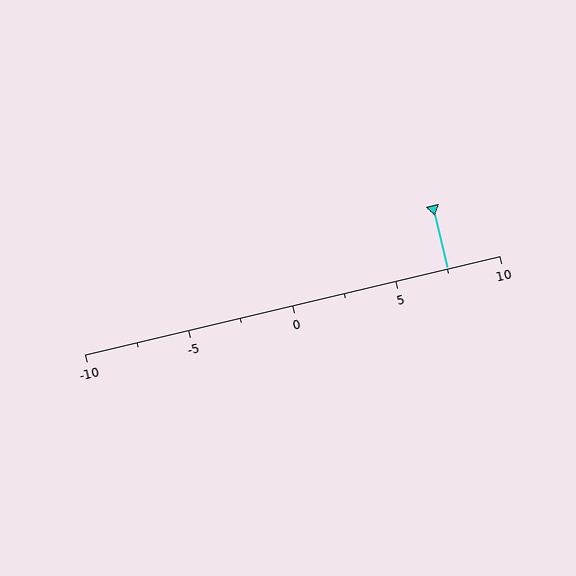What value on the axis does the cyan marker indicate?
The marker indicates approximately 7.5.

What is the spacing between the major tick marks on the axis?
The major ticks are spaced 5 apart.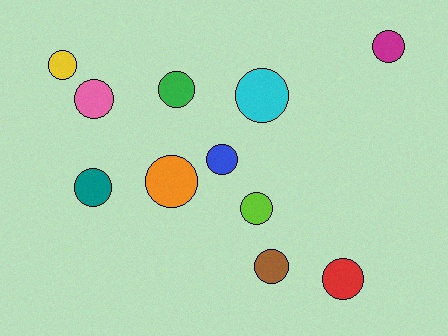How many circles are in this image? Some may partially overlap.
There are 11 circles.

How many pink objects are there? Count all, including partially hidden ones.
There is 1 pink object.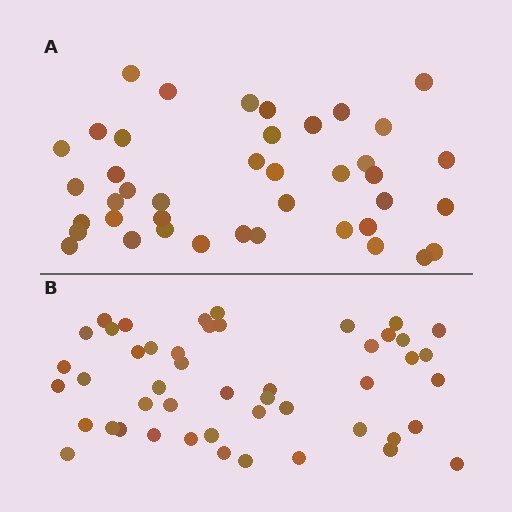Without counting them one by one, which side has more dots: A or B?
Region B (the bottom region) has more dots.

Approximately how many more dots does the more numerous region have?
Region B has roughly 8 or so more dots than region A.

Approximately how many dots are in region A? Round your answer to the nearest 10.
About 40 dots. (The exact count is 41, which rounds to 40.)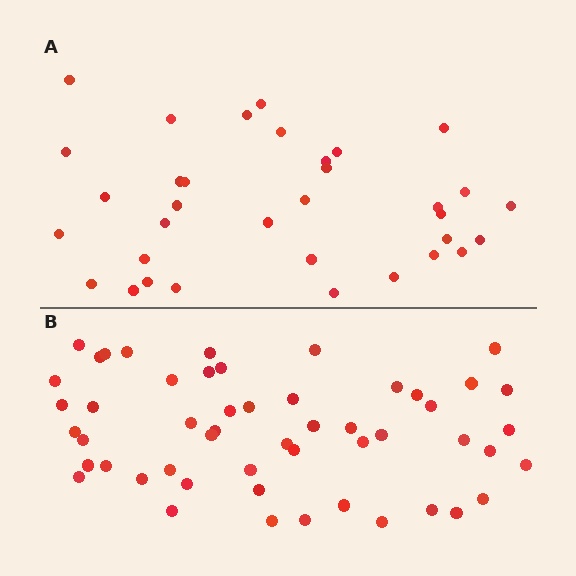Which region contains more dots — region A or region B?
Region B (the bottom region) has more dots.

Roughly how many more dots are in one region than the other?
Region B has approximately 20 more dots than region A.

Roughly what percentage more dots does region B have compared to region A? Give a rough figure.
About 55% more.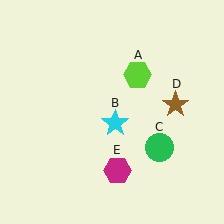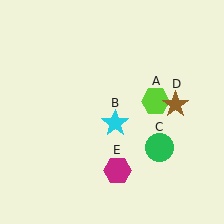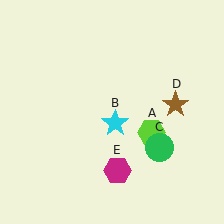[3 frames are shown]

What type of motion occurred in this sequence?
The lime hexagon (object A) rotated clockwise around the center of the scene.